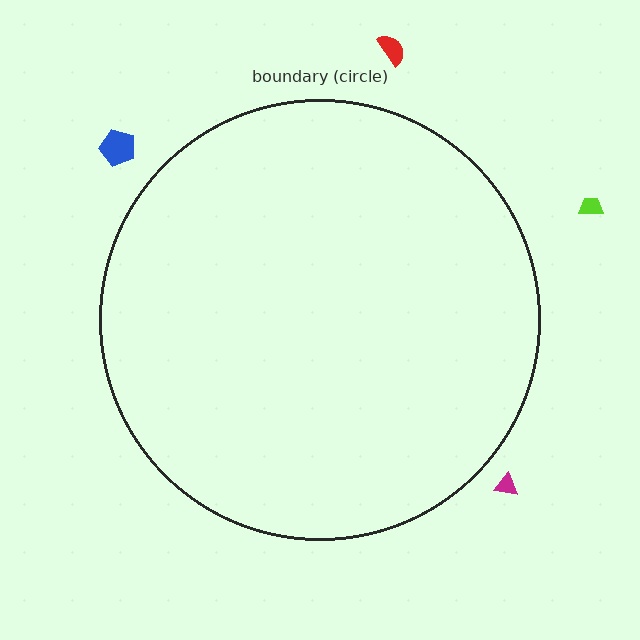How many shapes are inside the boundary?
0 inside, 4 outside.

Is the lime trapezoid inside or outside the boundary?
Outside.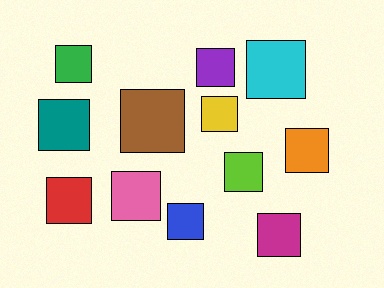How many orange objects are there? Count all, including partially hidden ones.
There is 1 orange object.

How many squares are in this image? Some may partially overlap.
There are 12 squares.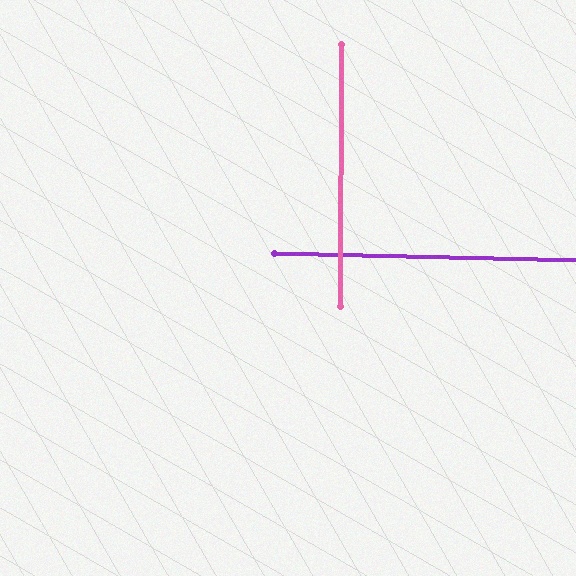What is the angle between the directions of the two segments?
Approximately 89 degrees.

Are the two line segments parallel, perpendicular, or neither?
Perpendicular — they meet at approximately 89°.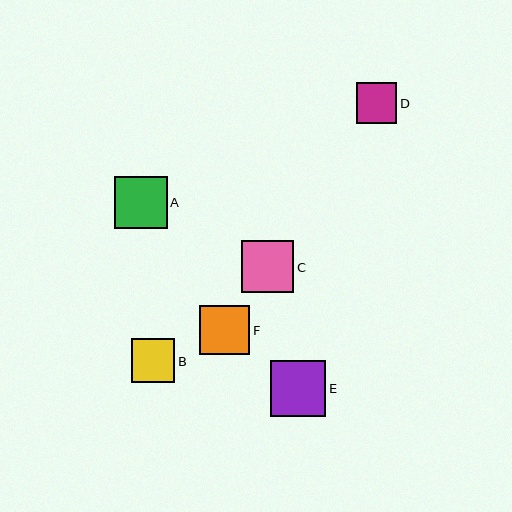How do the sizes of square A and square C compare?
Square A and square C are approximately the same size.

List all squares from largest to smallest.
From largest to smallest: E, A, C, F, B, D.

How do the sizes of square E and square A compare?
Square E and square A are approximately the same size.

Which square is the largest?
Square E is the largest with a size of approximately 56 pixels.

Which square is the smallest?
Square D is the smallest with a size of approximately 40 pixels.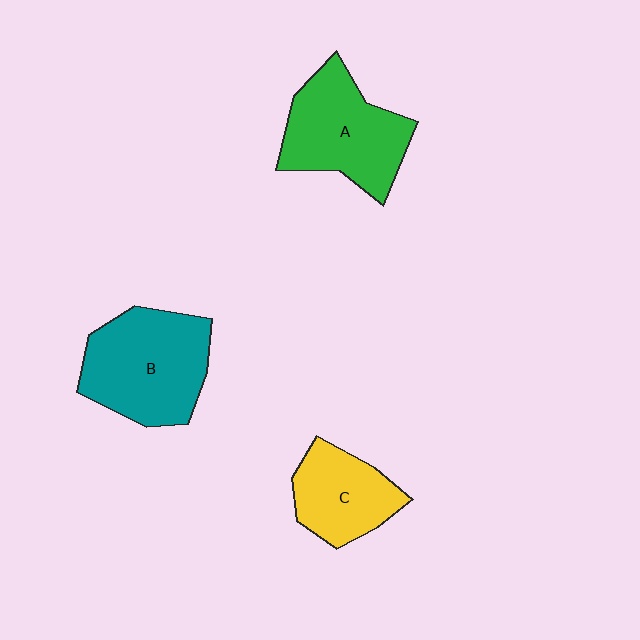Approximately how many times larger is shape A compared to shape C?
Approximately 1.4 times.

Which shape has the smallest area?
Shape C (yellow).